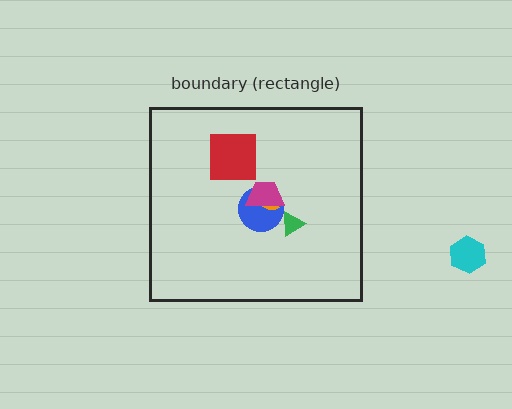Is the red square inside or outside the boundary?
Inside.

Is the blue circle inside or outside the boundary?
Inside.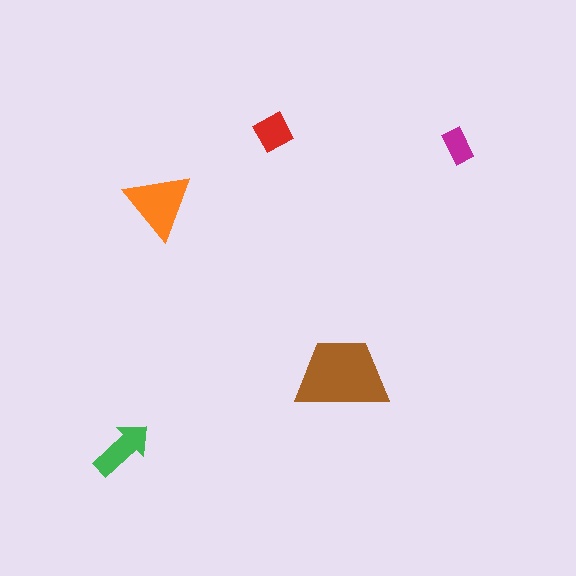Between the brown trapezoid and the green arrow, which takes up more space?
The brown trapezoid.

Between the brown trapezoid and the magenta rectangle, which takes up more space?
The brown trapezoid.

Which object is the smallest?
The magenta rectangle.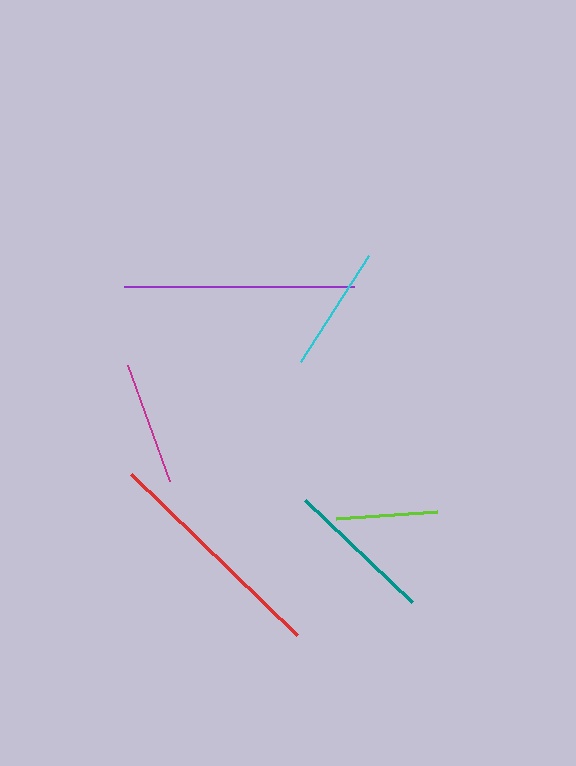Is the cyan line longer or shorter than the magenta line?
The cyan line is longer than the magenta line.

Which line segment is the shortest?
The lime line is the shortest at approximately 101 pixels.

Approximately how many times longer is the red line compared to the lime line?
The red line is approximately 2.3 times the length of the lime line.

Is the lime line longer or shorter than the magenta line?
The magenta line is longer than the lime line.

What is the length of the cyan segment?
The cyan segment is approximately 127 pixels long.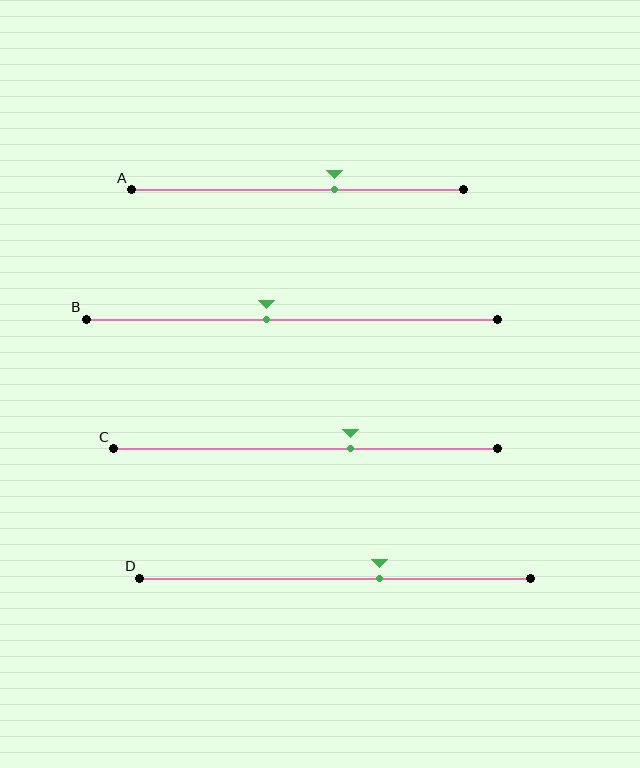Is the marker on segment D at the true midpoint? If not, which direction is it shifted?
No, the marker on segment D is shifted to the right by about 11% of the segment length.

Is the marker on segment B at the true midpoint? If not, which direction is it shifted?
No, the marker on segment B is shifted to the left by about 6% of the segment length.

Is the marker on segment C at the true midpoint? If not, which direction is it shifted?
No, the marker on segment C is shifted to the right by about 12% of the segment length.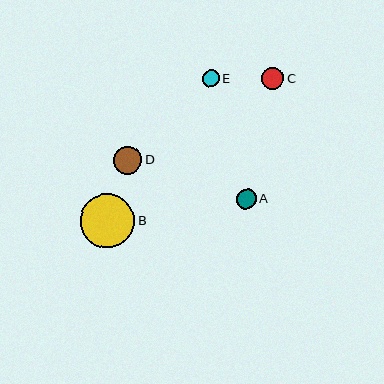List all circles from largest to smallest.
From largest to smallest: B, D, C, A, E.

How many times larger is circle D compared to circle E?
Circle D is approximately 1.7 times the size of circle E.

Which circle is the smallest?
Circle E is the smallest with a size of approximately 17 pixels.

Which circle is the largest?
Circle B is the largest with a size of approximately 55 pixels.